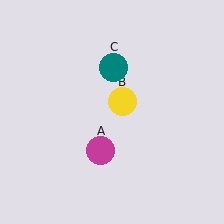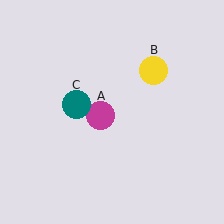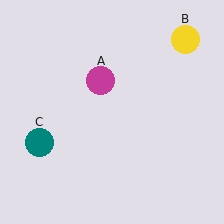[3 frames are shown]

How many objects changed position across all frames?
3 objects changed position: magenta circle (object A), yellow circle (object B), teal circle (object C).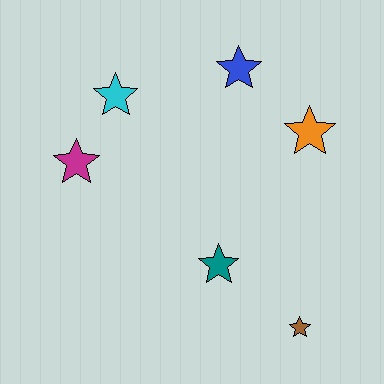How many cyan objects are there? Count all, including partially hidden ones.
There is 1 cyan object.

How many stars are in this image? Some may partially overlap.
There are 6 stars.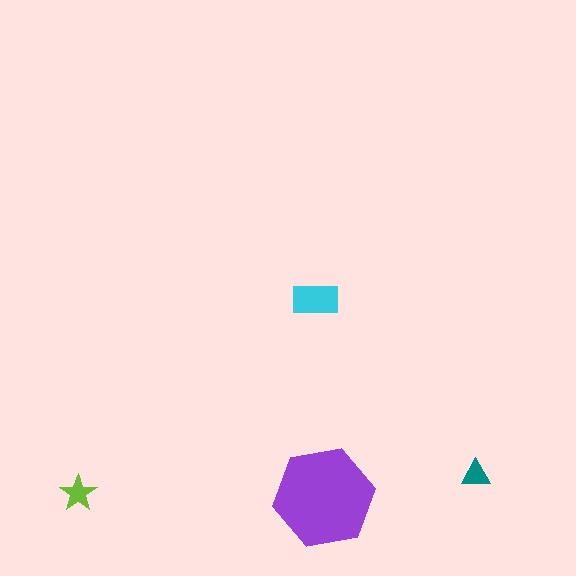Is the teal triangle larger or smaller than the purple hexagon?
Smaller.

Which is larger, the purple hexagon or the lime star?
The purple hexagon.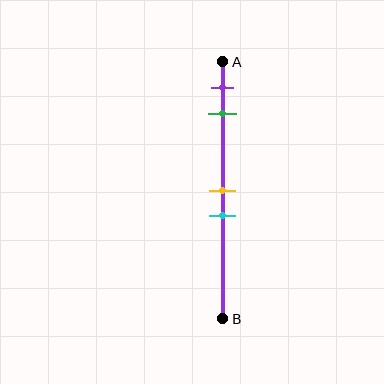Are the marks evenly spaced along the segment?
No, the marks are not evenly spaced.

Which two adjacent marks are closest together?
The yellow and cyan marks are the closest adjacent pair.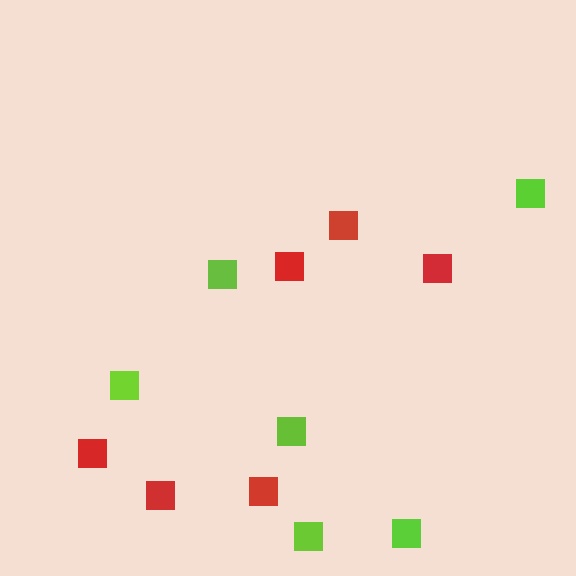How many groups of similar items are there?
There are 2 groups: one group of lime squares (6) and one group of red squares (6).